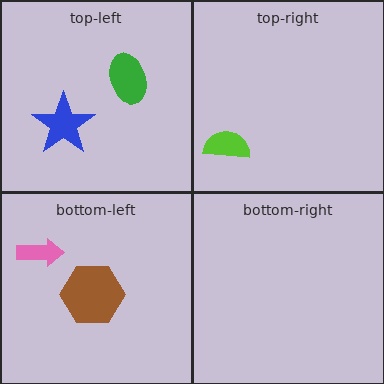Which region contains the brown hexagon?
The bottom-left region.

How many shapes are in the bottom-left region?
2.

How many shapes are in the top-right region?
1.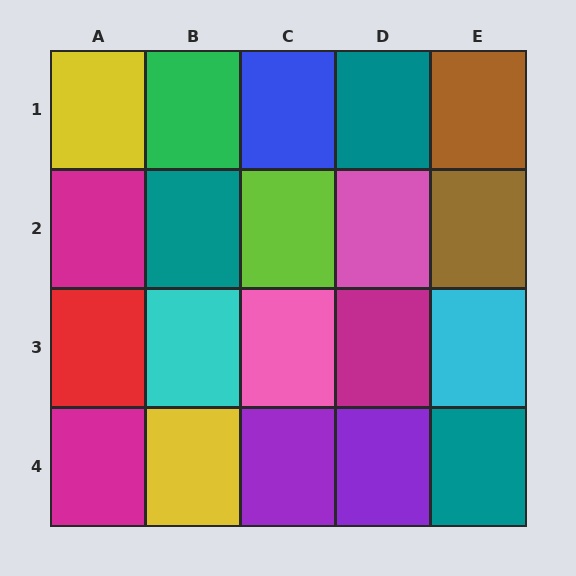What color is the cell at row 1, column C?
Blue.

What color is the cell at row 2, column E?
Brown.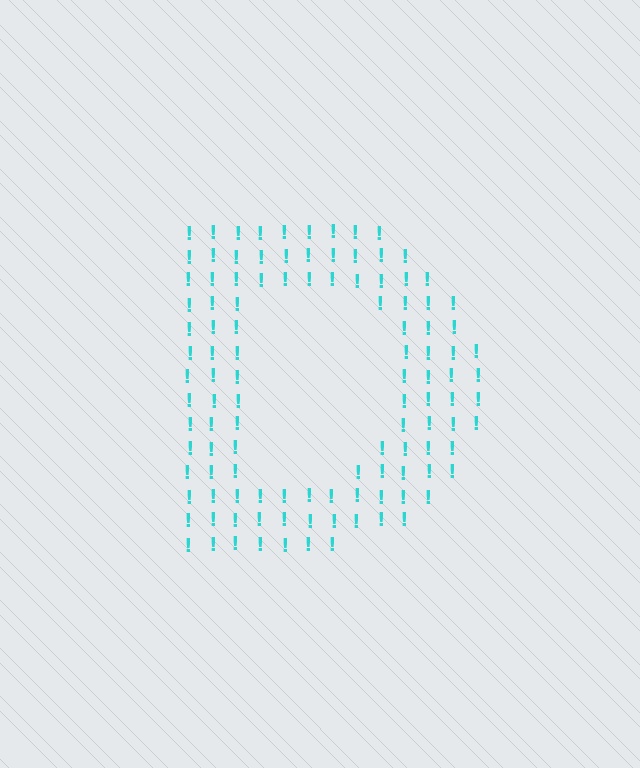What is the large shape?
The large shape is the letter D.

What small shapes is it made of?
It is made of small exclamation marks.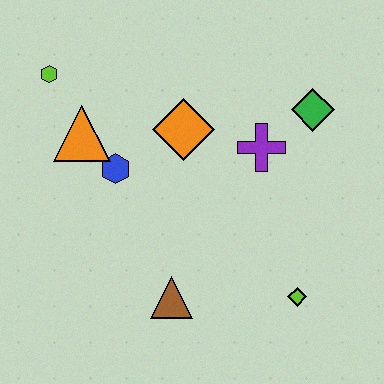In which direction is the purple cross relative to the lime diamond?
The purple cross is above the lime diamond.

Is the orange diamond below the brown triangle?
No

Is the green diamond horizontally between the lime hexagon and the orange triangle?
No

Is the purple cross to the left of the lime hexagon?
No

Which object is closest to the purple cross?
The green diamond is closest to the purple cross.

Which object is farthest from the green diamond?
The lime hexagon is farthest from the green diamond.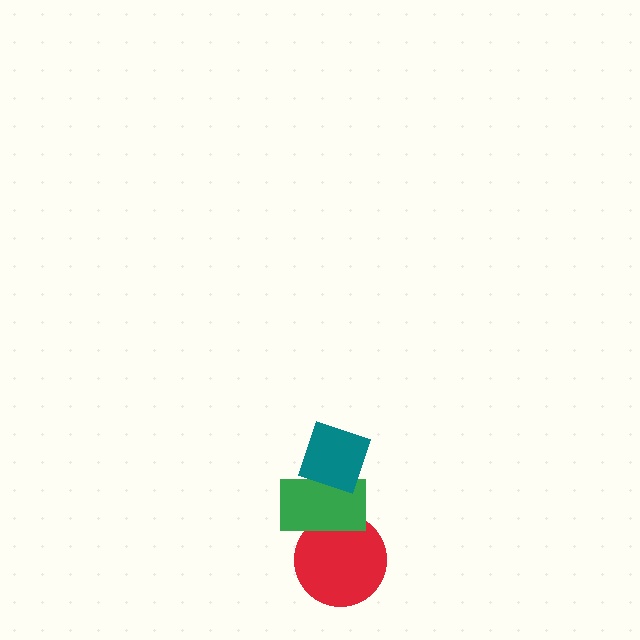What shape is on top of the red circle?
The green rectangle is on top of the red circle.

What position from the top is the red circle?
The red circle is 3rd from the top.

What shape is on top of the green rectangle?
The teal diamond is on top of the green rectangle.